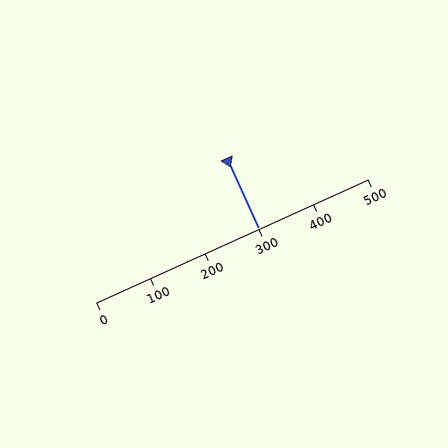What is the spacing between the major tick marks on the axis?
The major ticks are spaced 100 apart.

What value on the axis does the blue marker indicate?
The marker indicates approximately 300.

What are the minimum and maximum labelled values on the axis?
The axis runs from 0 to 500.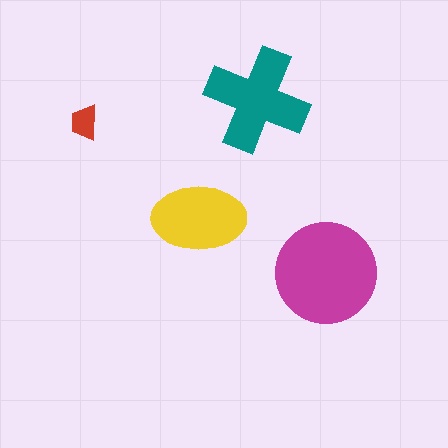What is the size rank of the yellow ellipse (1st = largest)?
3rd.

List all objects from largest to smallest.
The magenta circle, the teal cross, the yellow ellipse, the red trapezoid.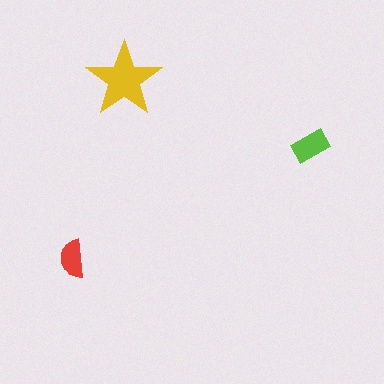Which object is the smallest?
The red semicircle.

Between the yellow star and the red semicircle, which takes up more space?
The yellow star.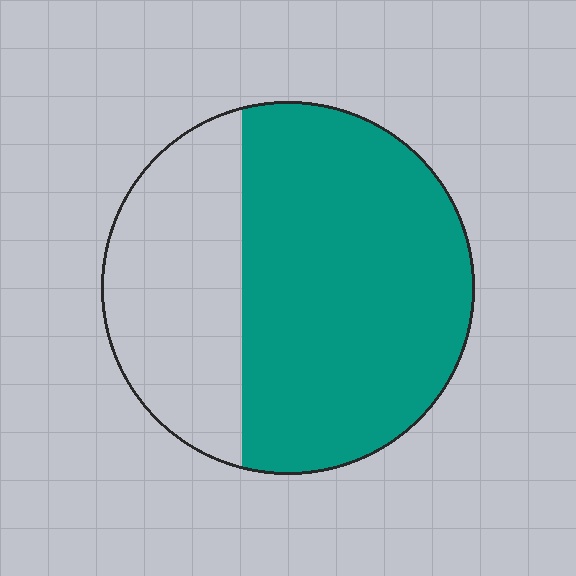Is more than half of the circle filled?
Yes.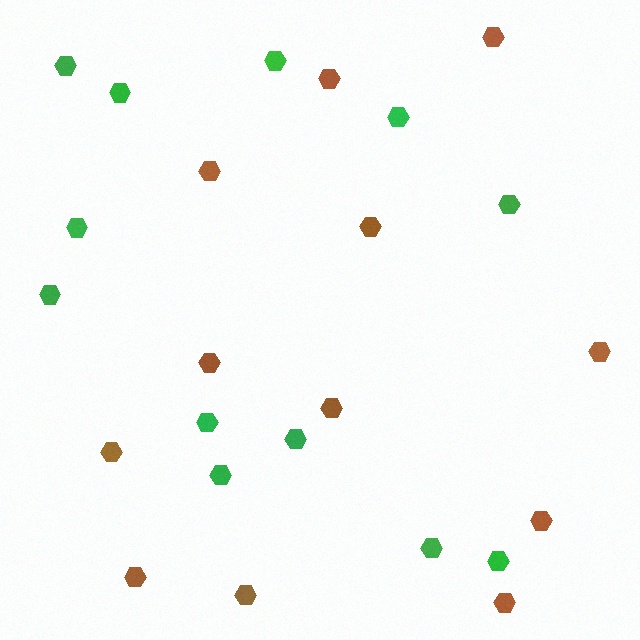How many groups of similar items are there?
There are 2 groups: one group of green hexagons (12) and one group of brown hexagons (12).